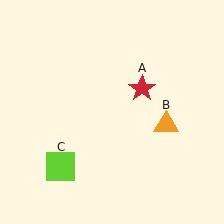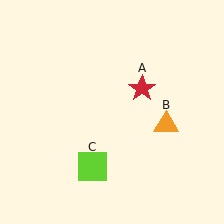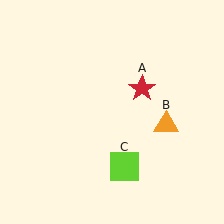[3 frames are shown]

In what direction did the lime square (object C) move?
The lime square (object C) moved right.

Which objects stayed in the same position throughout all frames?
Red star (object A) and orange triangle (object B) remained stationary.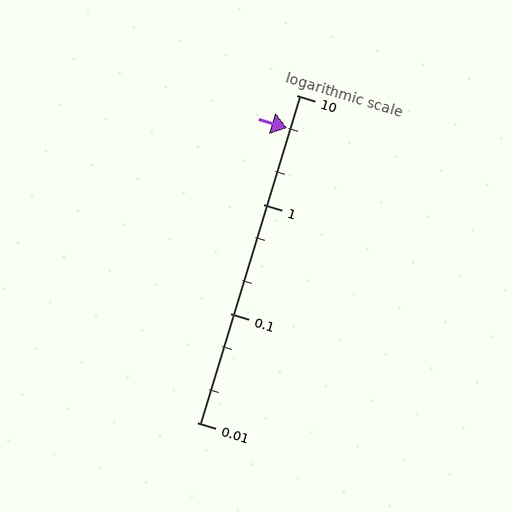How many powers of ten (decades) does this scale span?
The scale spans 3 decades, from 0.01 to 10.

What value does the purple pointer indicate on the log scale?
The pointer indicates approximately 5.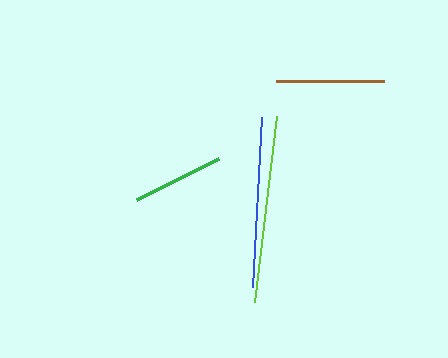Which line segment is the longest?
The lime line is the longest at approximately 187 pixels.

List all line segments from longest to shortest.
From longest to shortest: lime, blue, brown, green.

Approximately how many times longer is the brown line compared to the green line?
The brown line is approximately 1.2 times the length of the green line.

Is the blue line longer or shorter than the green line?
The blue line is longer than the green line.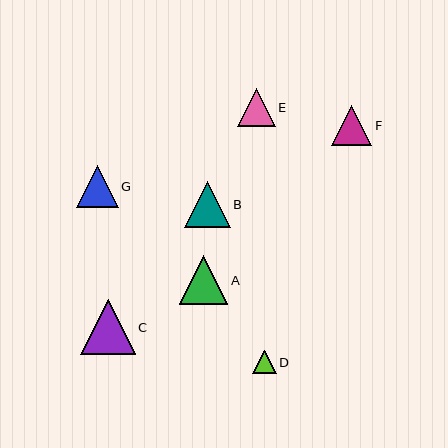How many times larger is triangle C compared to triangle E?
Triangle C is approximately 1.4 times the size of triangle E.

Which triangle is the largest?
Triangle C is the largest with a size of approximately 54 pixels.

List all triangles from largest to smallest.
From largest to smallest: C, A, B, G, F, E, D.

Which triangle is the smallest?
Triangle D is the smallest with a size of approximately 23 pixels.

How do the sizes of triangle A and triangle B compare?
Triangle A and triangle B are approximately the same size.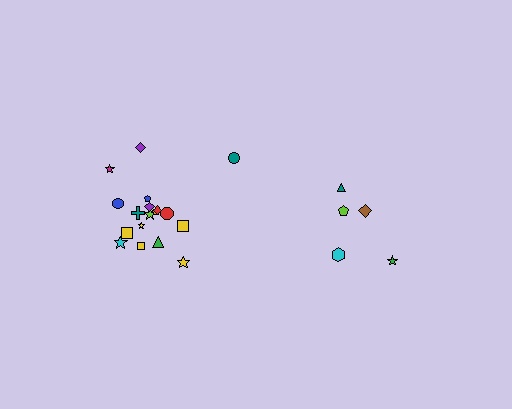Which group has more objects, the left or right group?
The left group.